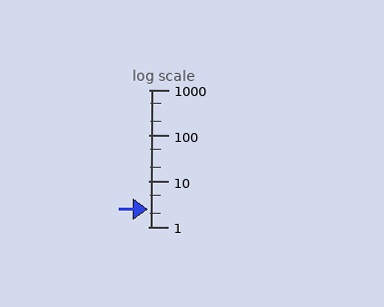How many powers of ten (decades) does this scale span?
The scale spans 3 decades, from 1 to 1000.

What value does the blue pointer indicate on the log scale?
The pointer indicates approximately 2.4.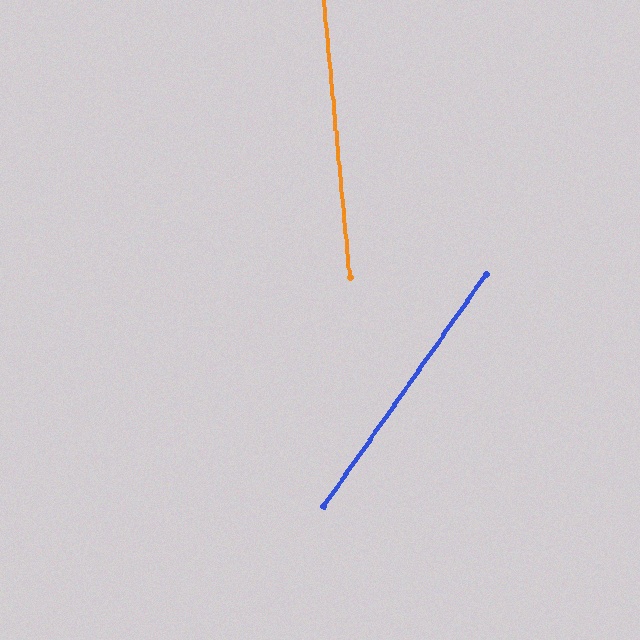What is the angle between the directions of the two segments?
Approximately 40 degrees.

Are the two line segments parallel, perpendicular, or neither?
Neither parallel nor perpendicular — they differ by about 40°.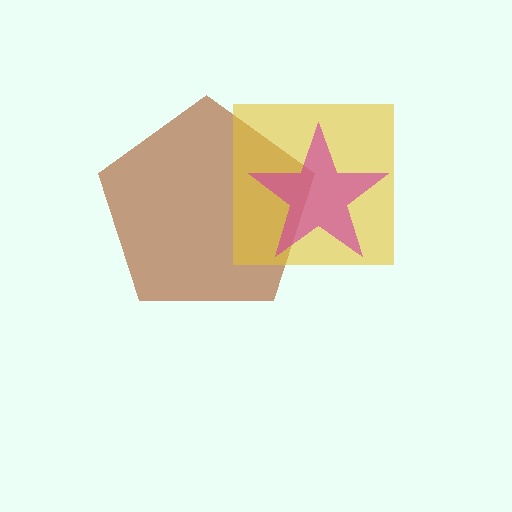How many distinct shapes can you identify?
There are 3 distinct shapes: a brown pentagon, a yellow square, a magenta star.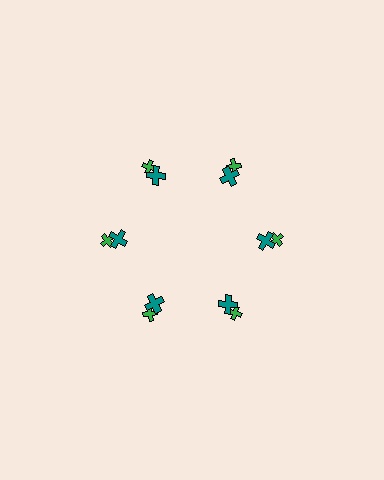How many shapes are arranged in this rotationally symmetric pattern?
There are 12 shapes, arranged in 6 groups of 2.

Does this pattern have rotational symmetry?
Yes, this pattern has 6-fold rotational symmetry. It looks the same after rotating 60 degrees around the center.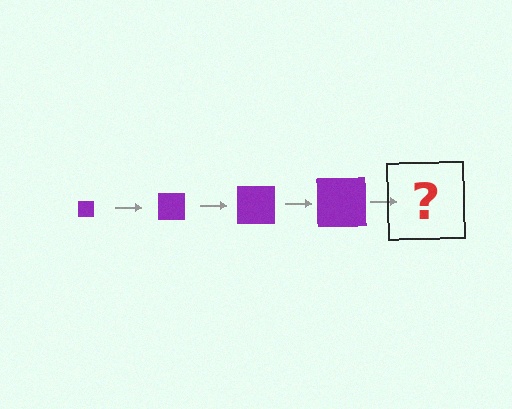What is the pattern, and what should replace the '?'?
The pattern is that the square gets progressively larger each step. The '?' should be a purple square, larger than the previous one.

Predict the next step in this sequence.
The next step is a purple square, larger than the previous one.